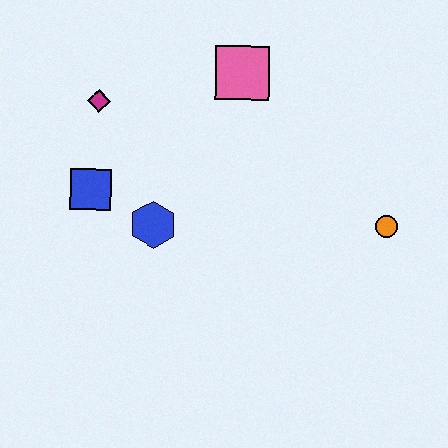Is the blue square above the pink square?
No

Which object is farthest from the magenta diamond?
The orange circle is farthest from the magenta diamond.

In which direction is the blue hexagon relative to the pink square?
The blue hexagon is below the pink square.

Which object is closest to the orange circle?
The pink square is closest to the orange circle.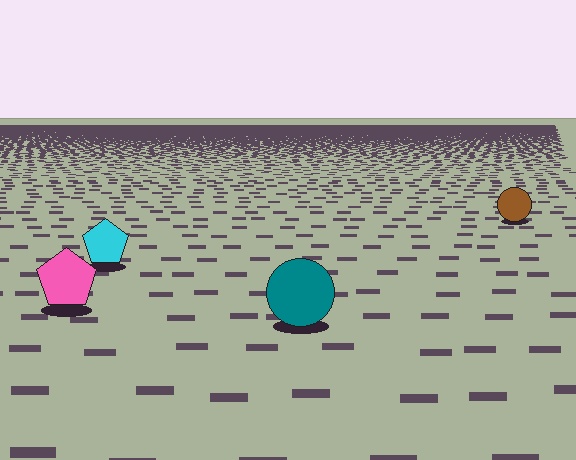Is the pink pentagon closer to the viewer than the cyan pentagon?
Yes. The pink pentagon is closer — you can tell from the texture gradient: the ground texture is coarser near it.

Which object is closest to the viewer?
The teal circle is closest. The texture marks near it are larger and more spread out.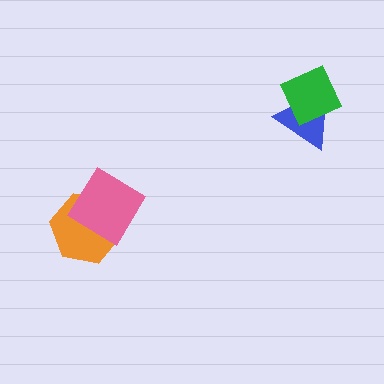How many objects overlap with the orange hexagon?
1 object overlaps with the orange hexagon.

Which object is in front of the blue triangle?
The green diamond is in front of the blue triangle.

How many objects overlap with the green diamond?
1 object overlaps with the green diamond.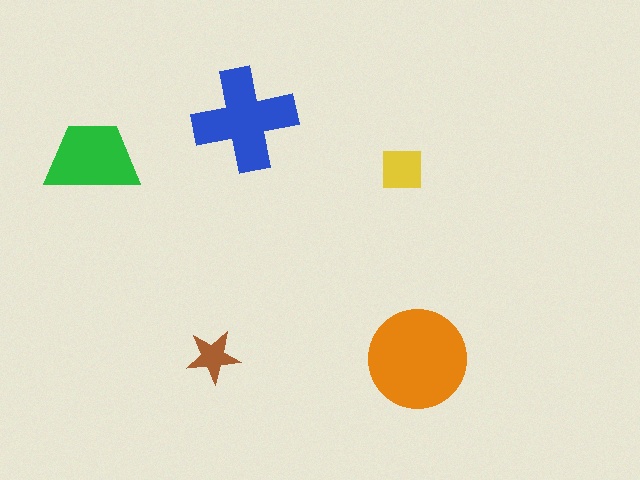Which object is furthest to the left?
The green trapezoid is leftmost.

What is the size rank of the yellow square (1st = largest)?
4th.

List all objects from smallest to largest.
The brown star, the yellow square, the green trapezoid, the blue cross, the orange circle.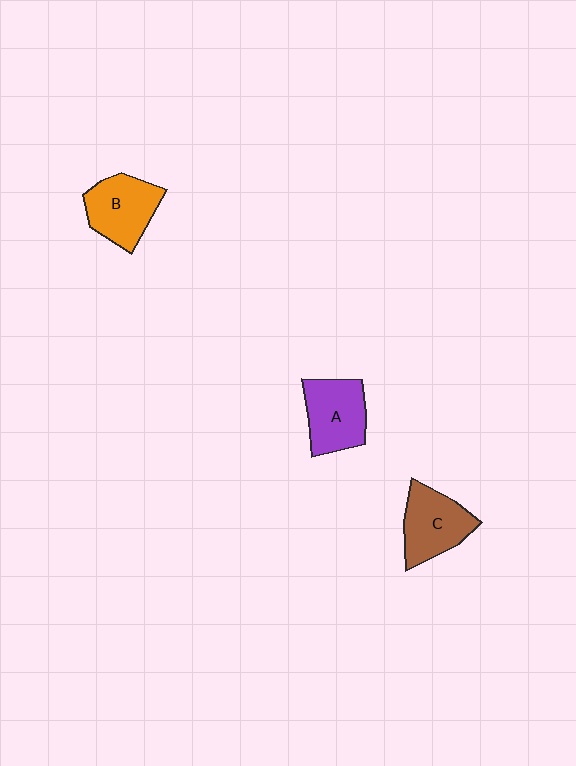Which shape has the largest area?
Shape B (orange).